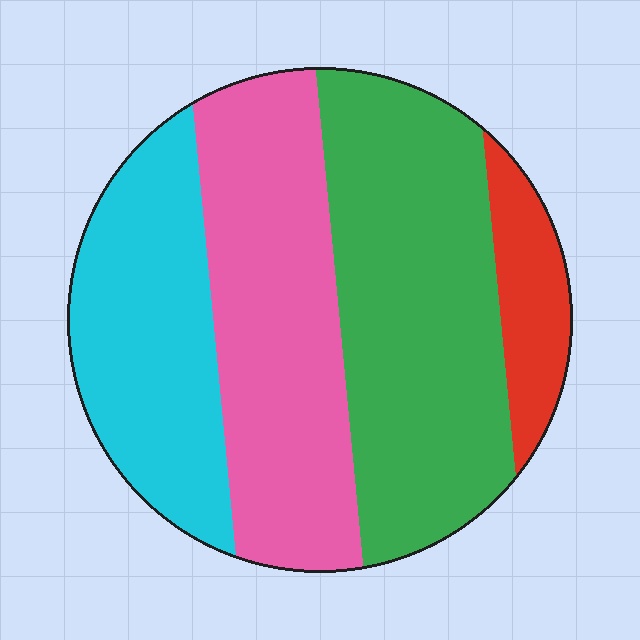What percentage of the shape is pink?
Pink covers 31% of the shape.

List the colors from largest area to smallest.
From largest to smallest: green, pink, cyan, red.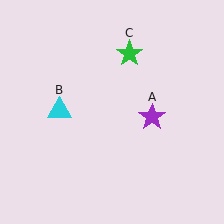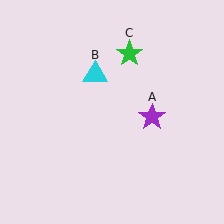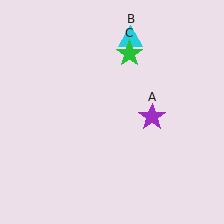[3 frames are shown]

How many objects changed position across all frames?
1 object changed position: cyan triangle (object B).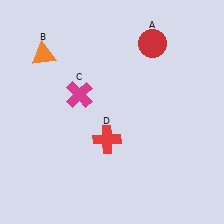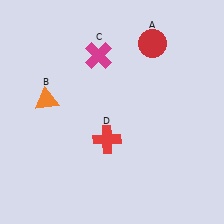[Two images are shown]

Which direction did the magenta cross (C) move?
The magenta cross (C) moved up.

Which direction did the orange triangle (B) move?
The orange triangle (B) moved down.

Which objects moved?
The objects that moved are: the orange triangle (B), the magenta cross (C).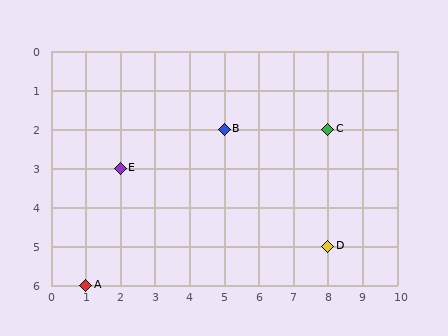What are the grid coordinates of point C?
Point C is at grid coordinates (8, 2).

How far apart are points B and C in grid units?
Points B and C are 3 columns apart.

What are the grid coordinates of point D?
Point D is at grid coordinates (8, 5).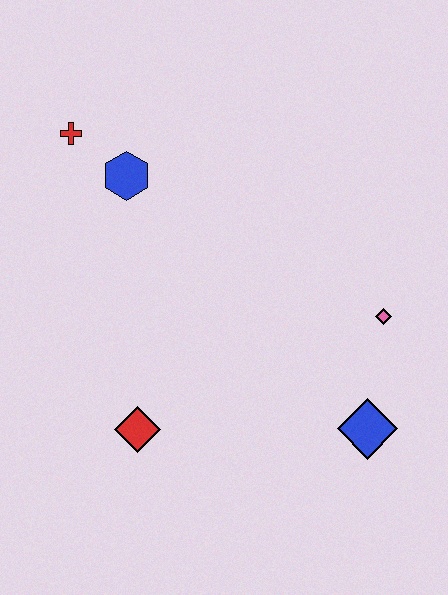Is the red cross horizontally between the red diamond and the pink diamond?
No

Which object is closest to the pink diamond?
The blue diamond is closest to the pink diamond.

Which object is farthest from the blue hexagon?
The blue diamond is farthest from the blue hexagon.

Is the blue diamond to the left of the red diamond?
No